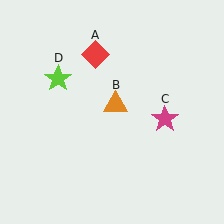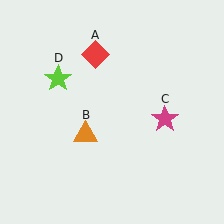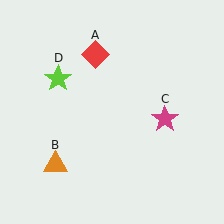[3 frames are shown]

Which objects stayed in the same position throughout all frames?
Red diamond (object A) and magenta star (object C) and lime star (object D) remained stationary.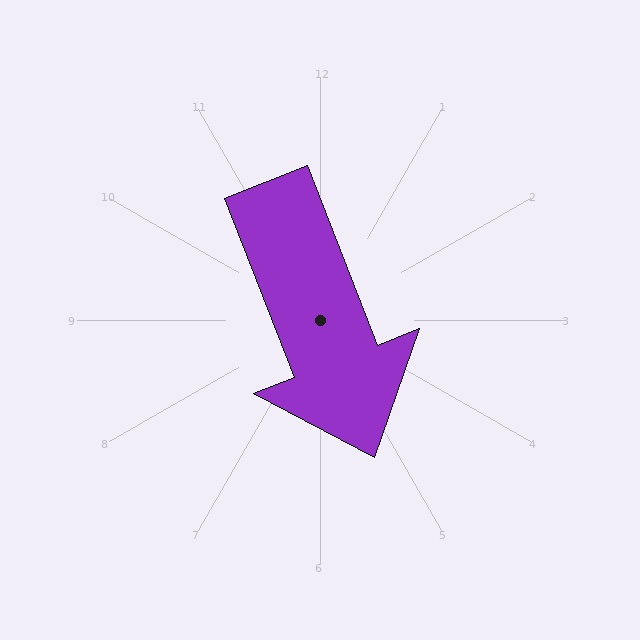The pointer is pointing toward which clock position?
Roughly 5 o'clock.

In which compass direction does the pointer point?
South.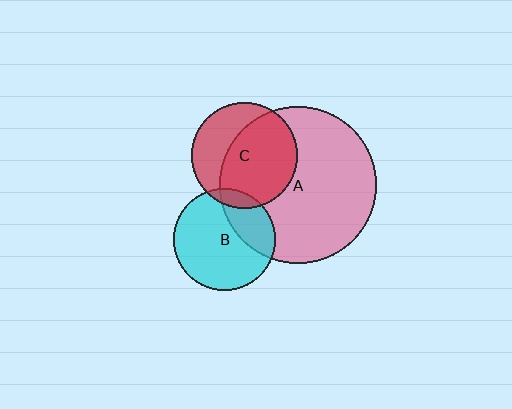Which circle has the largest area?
Circle A (pink).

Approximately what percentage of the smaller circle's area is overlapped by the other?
Approximately 60%.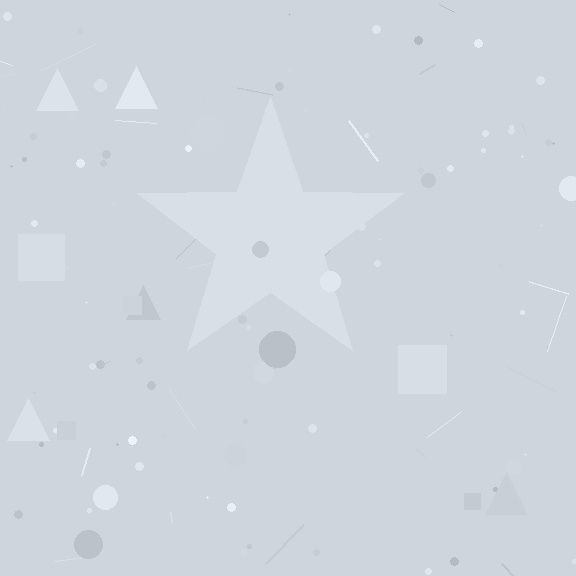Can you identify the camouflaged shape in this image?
The camouflaged shape is a star.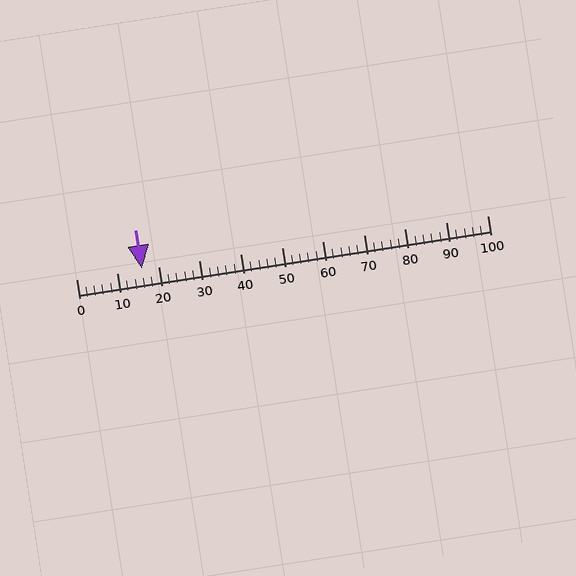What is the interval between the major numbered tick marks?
The major tick marks are spaced 10 units apart.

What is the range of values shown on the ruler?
The ruler shows values from 0 to 100.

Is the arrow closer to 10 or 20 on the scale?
The arrow is closer to 20.